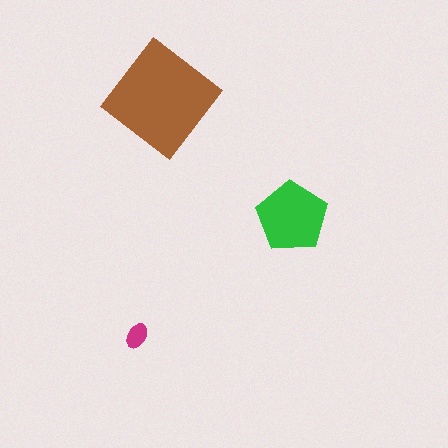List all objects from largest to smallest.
The brown diamond, the green pentagon, the magenta ellipse.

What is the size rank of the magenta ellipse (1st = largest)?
3rd.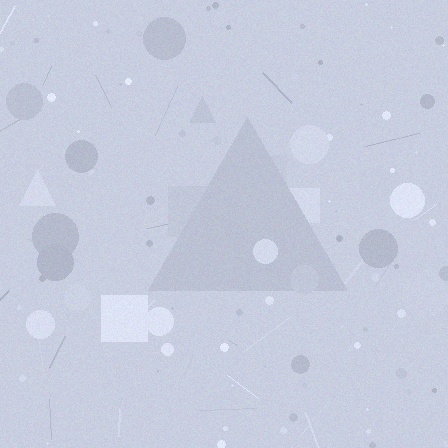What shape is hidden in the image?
A triangle is hidden in the image.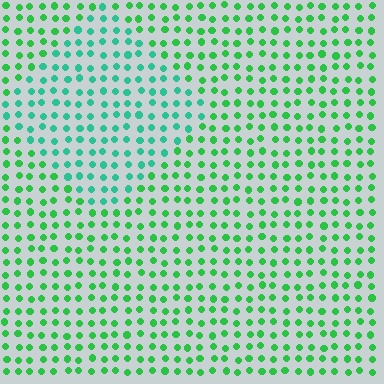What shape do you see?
I see a diamond.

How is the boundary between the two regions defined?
The boundary is defined purely by a slight shift in hue (about 30 degrees). Spacing, size, and orientation are identical on both sides.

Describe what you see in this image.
The image is filled with small green elements in a uniform arrangement. A diamond-shaped region is visible where the elements are tinted to a slightly different hue, forming a subtle color boundary.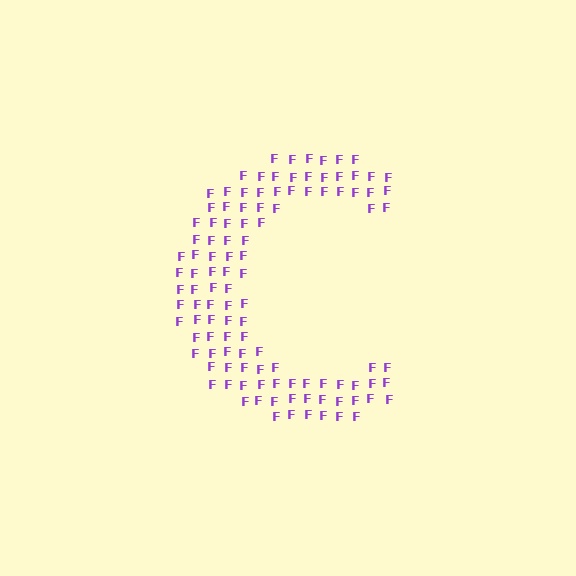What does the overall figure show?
The overall figure shows the letter C.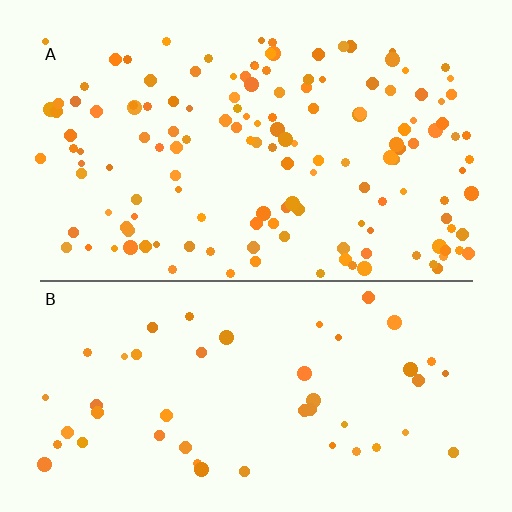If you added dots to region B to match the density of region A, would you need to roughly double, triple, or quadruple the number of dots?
Approximately triple.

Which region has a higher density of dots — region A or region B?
A (the top).